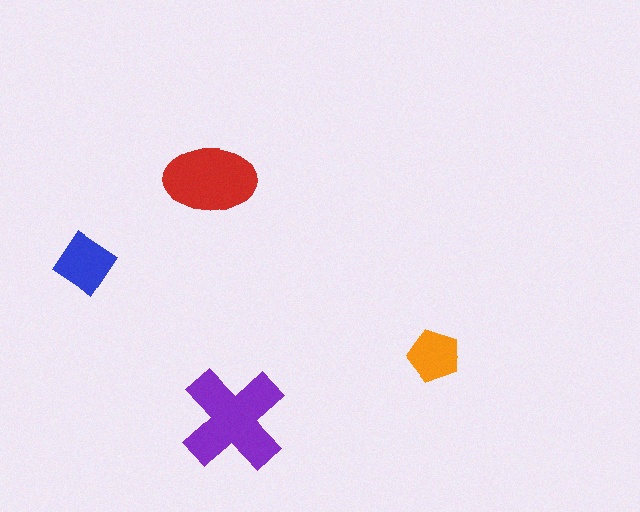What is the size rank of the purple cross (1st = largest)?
1st.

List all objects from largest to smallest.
The purple cross, the red ellipse, the blue diamond, the orange pentagon.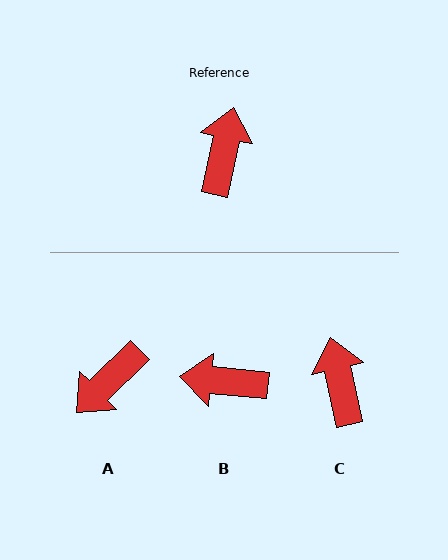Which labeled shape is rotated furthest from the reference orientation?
A, about 146 degrees away.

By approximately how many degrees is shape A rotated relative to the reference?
Approximately 146 degrees counter-clockwise.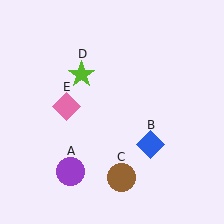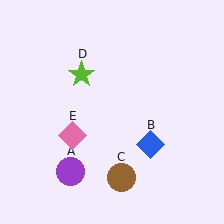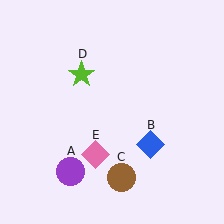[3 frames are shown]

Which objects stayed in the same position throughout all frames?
Purple circle (object A) and blue diamond (object B) and brown circle (object C) and lime star (object D) remained stationary.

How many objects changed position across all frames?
1 object changed position: pink diamond (object E).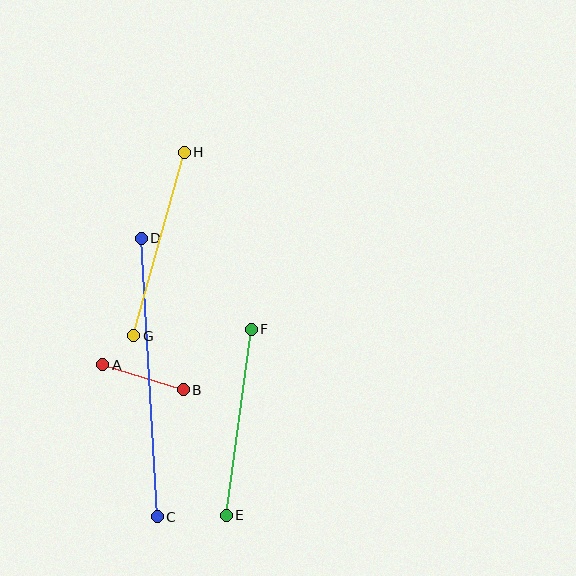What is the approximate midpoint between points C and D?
The midpoint is at approximately (149, 378) pixels.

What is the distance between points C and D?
The distance is approximately 279 pixels.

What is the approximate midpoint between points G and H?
The midpoint is at approximately (159, 244) pixels.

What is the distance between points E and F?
The distance is approximately 187 pixels.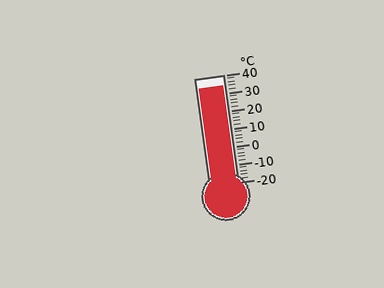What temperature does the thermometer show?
The thermometer shows approximately 34°C.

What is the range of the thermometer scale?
The thermometer scale ranges from -20°C to 40°C.